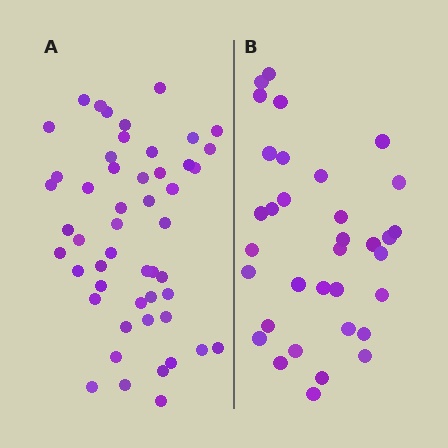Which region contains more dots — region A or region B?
Region A (the left region) has more dots.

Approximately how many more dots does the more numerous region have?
Region A has approximately 15 more dots than region B.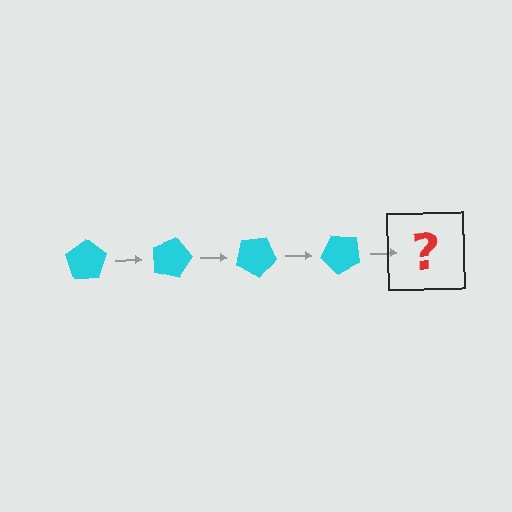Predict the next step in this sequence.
The next step is a cyan pentagon rotated 60 degrees.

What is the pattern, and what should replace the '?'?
The pattern is that the pentagon rotates 15 degrees each step. The '?' should be a cyan pentagon rotated 60 degrees.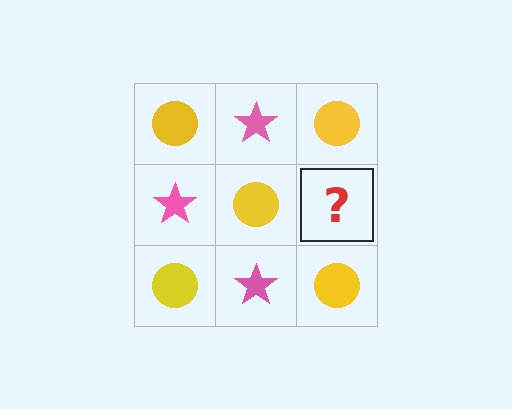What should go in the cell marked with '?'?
The missing cell should contain a pink star.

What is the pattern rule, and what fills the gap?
The rule is that it alternates yellow circle and pink star in a checkerboard pattern. The gap should be filled with a pink star.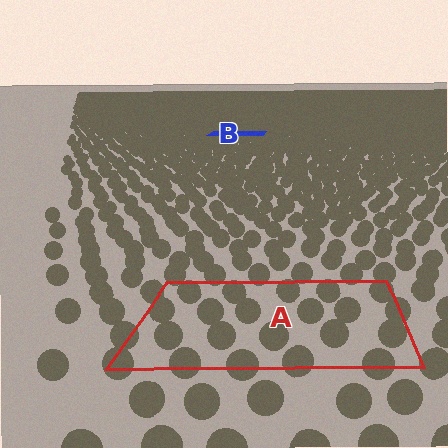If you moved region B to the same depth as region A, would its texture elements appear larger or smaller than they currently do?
They would appear larger. At a closer depth, the same texture elements are projected at a bigger on-screen size.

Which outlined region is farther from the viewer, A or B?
Region B is farther from the viewer — the texture elements inside it appear smaller and more densely packed.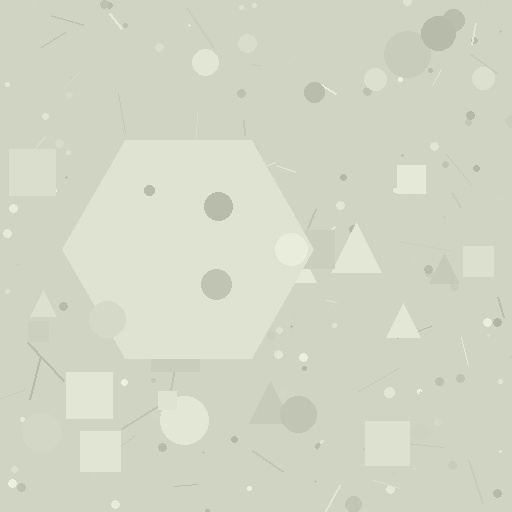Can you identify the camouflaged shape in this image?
The camouflaged shape is a hexagon.